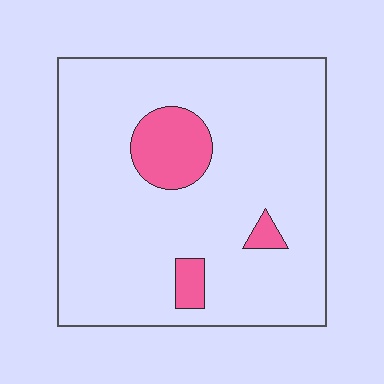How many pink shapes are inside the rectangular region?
3.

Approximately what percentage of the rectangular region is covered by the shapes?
Approximately 10%.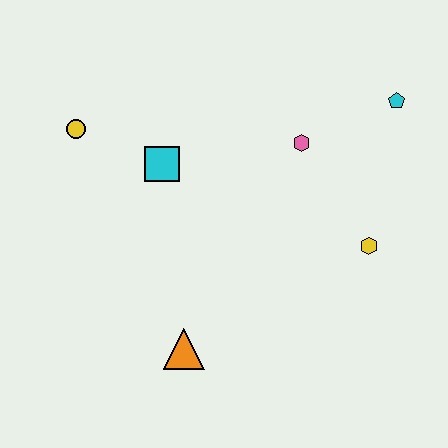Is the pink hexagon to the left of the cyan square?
No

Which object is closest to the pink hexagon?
The cyan pentagon is closest to the pink hexagon.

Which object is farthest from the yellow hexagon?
The yellow circle is farthest from the yellow hexagon.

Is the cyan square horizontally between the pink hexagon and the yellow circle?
Yes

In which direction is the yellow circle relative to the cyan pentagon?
The yellow circle is to the left of the cyan pentagon.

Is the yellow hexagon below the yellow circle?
Yes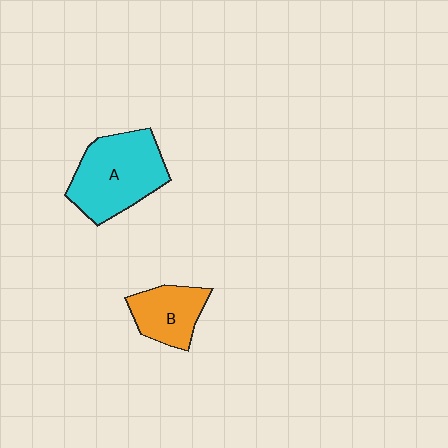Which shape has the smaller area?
Shape B (orange).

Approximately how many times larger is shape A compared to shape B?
Approximately 1.7 times.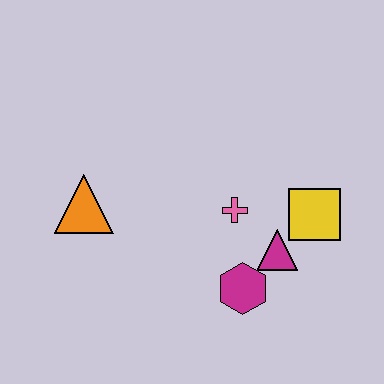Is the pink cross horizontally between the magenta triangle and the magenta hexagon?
No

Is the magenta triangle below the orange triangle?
Yes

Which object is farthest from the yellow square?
The orange triangle is farthest from the yellow square.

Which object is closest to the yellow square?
The magenta triangle is closest to the yellow square.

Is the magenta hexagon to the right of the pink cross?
Yes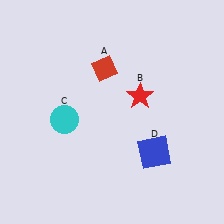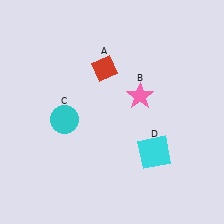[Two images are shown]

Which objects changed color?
B changed from red to pink. D changed from blue to cyan.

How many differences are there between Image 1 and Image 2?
There are 2 differences between the two images.